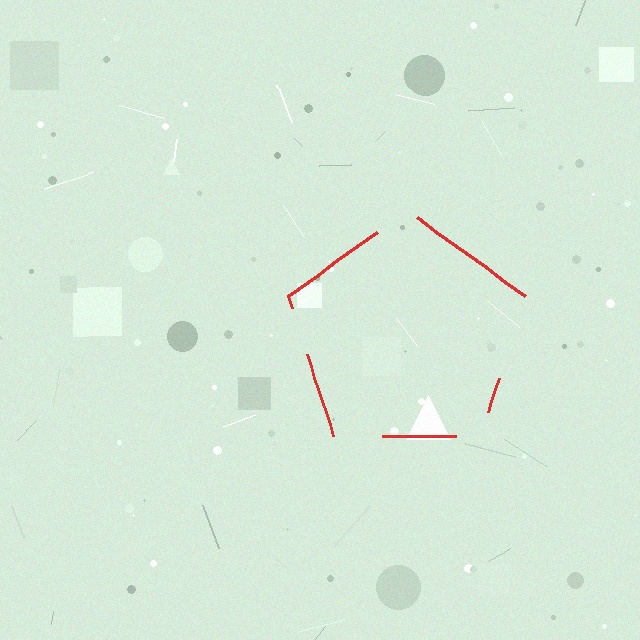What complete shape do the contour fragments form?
The contour fragments form a pentagon.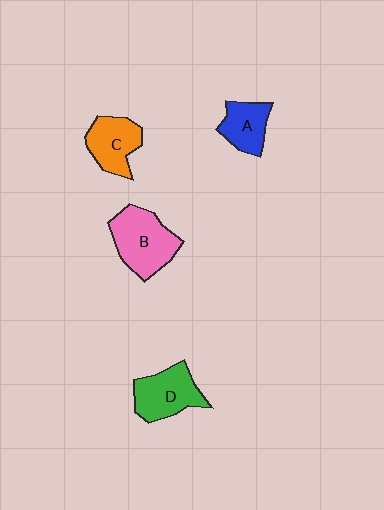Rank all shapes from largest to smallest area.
From largest to smallest: B (pink), D (green), C (orange), A (blue).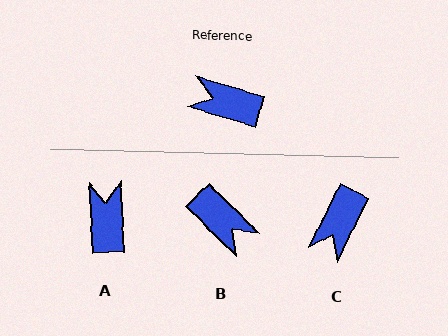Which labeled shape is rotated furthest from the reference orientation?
B, about 152 degrees away.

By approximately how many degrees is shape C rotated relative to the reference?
Approximately 81 degrees counter-clockwise.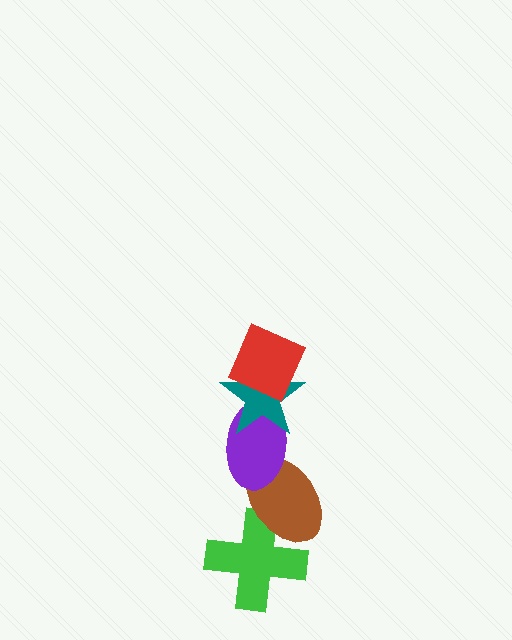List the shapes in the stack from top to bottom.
From top to bottom: the red diamond, the teal star, the purple ellipse, the brown ellipse, the green cross.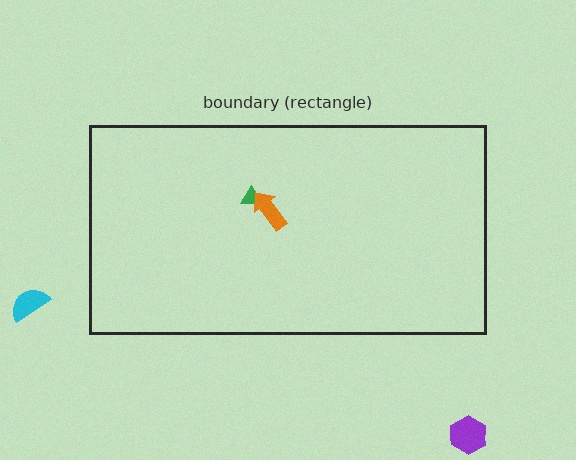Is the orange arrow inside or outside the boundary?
Inside.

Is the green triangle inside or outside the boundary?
Inside.